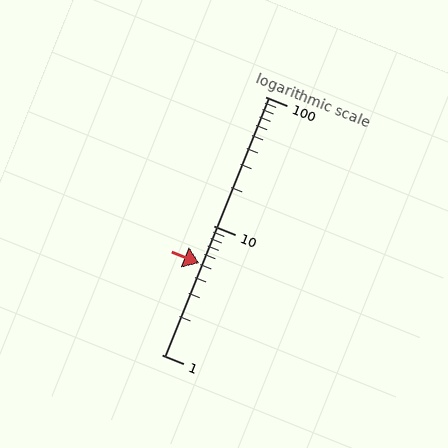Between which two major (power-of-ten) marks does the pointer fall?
The pointer is between 1 and 10.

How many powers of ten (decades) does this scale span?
The scale spans 2 decades, from 1 to 100.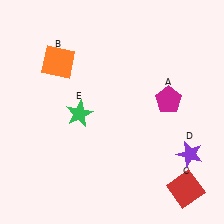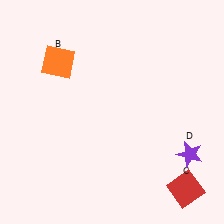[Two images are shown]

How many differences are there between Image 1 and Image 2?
There are 2 differences between the two images.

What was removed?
The green star (E), the magenta pentagon (A) were removed in Image 2.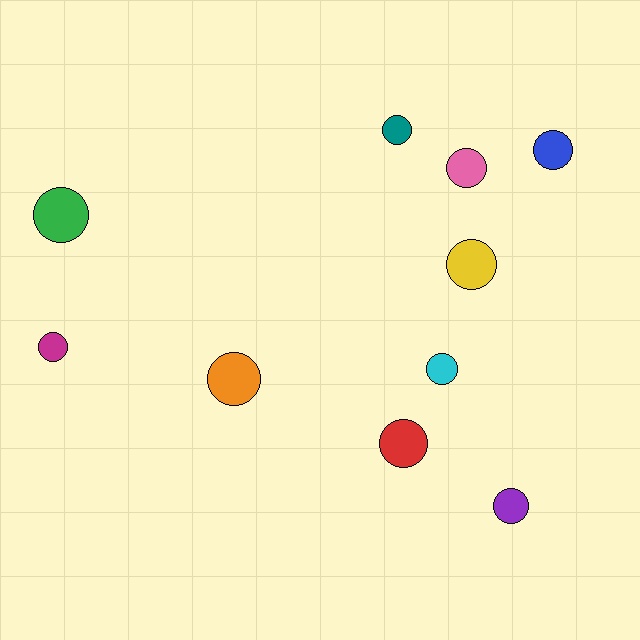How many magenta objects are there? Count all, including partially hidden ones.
There is 1 magenta object.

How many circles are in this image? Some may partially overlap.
There are 10 circles.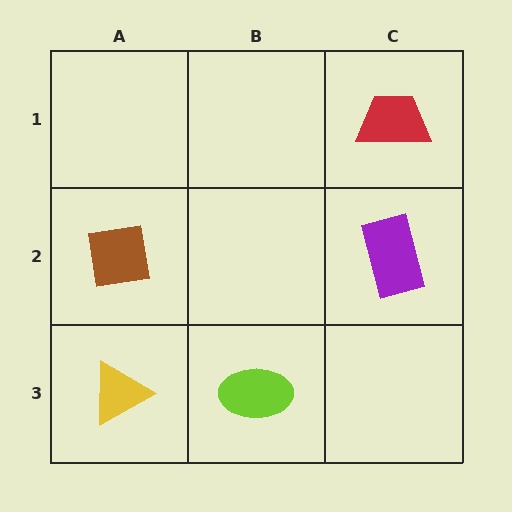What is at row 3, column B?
A lime ellipse.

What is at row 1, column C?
A red trapezoid.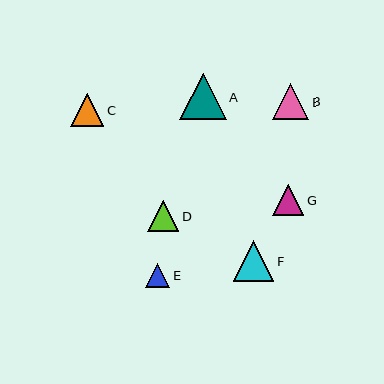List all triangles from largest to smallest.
From largest to smallest: A, F, B, C, G, D, E.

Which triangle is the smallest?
Triangle E is the smallest with a size of approximately 24 pixels.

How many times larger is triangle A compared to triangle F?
Triangle A is approximately 1.1 times the size of triangle F.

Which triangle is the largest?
Triangle A is the largest with a size of approximately 46 pixels.